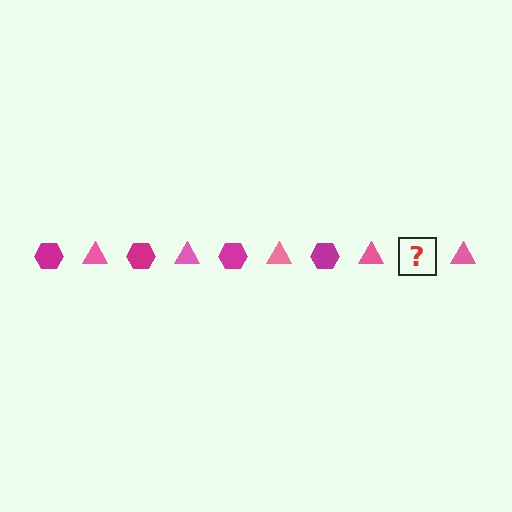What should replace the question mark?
The question mark should be replaced with a magenta hexagon.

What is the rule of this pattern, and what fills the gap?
The rule is that the pattern alternates between magenta hexagon and pink triangle. The gap should be filled with a magenta hexagon.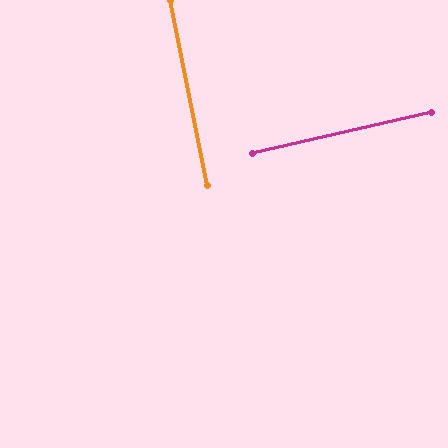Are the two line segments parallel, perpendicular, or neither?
Perpendicular — they meet at approximately 89°.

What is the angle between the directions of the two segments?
Approximately 89 degrees.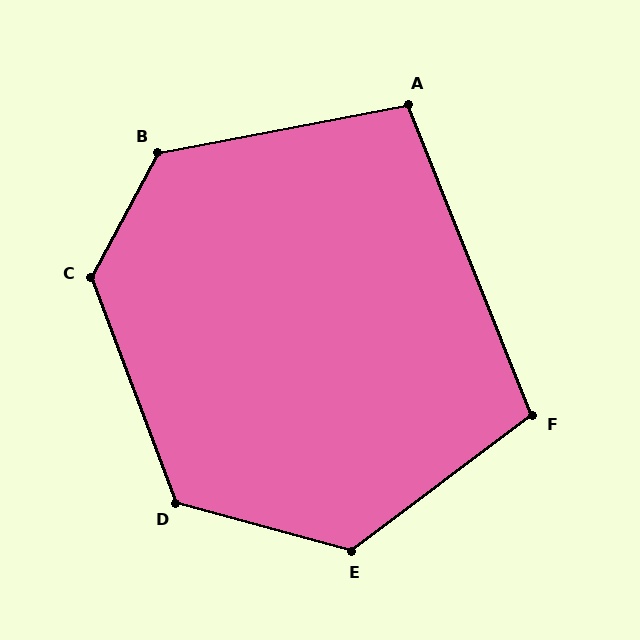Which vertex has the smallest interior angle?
A, at approximately 101 degrees.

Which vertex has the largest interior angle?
C, at approximately 131 degrees.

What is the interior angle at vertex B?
Approximately 129 degrees (obtuse).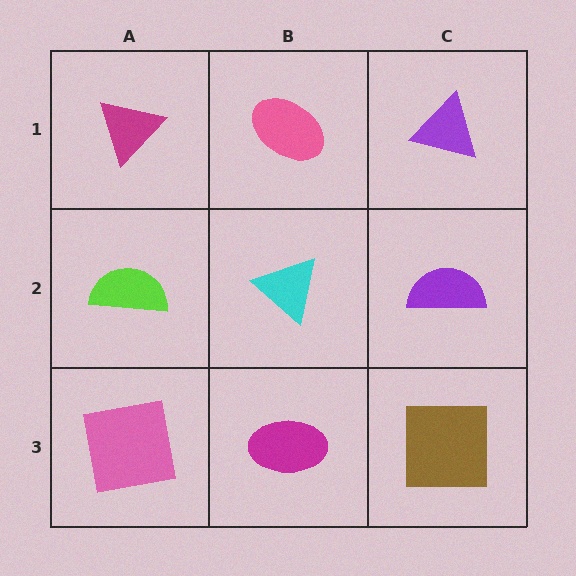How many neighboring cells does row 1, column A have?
2.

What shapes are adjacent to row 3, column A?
A lime semicircle (row 2, column A), a magenta ellipse (row 3, column B).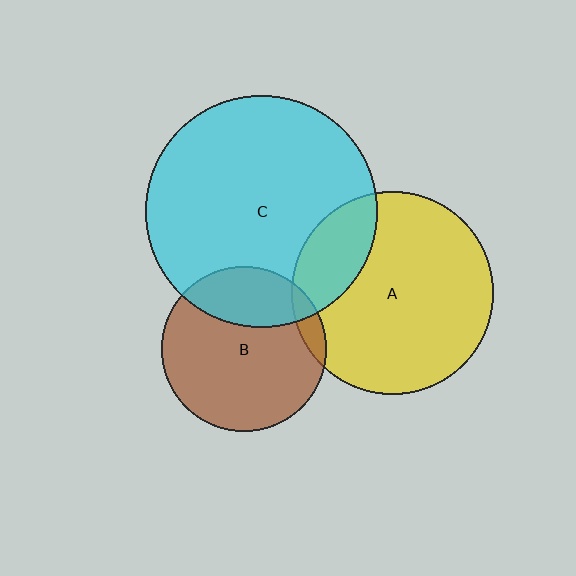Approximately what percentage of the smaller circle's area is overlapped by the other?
Approximately 20%.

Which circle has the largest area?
Circle C (cyan).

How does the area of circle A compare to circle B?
Approximately 1.5 times.